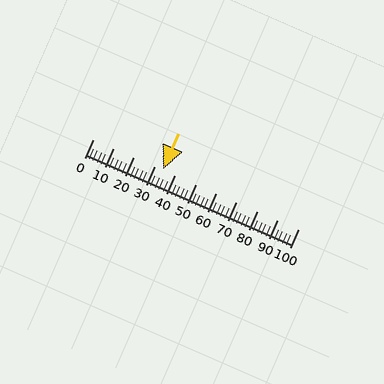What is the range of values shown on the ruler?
The ruler shows values from 0 to 100.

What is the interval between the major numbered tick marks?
The major tick marks are spaced 10 units apart.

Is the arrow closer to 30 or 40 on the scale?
The arrow is closer to 30.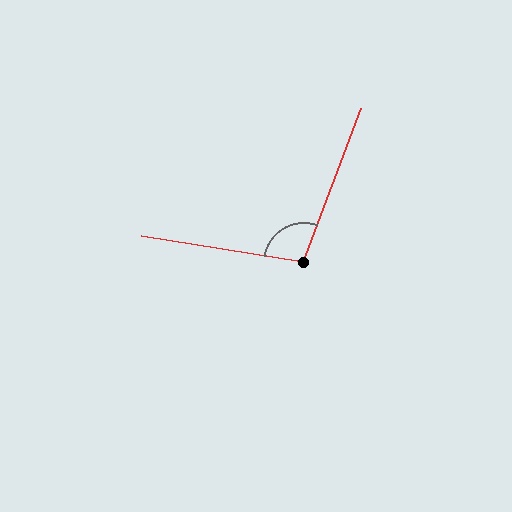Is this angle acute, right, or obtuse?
It is obtuse.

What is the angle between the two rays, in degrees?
Approximately 101 degrees.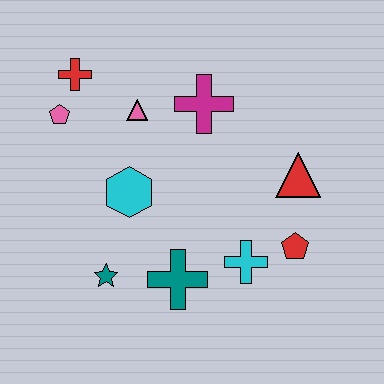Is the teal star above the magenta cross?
No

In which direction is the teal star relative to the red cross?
The teal star is below the red cross.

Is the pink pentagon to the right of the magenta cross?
No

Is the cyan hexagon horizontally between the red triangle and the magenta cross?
No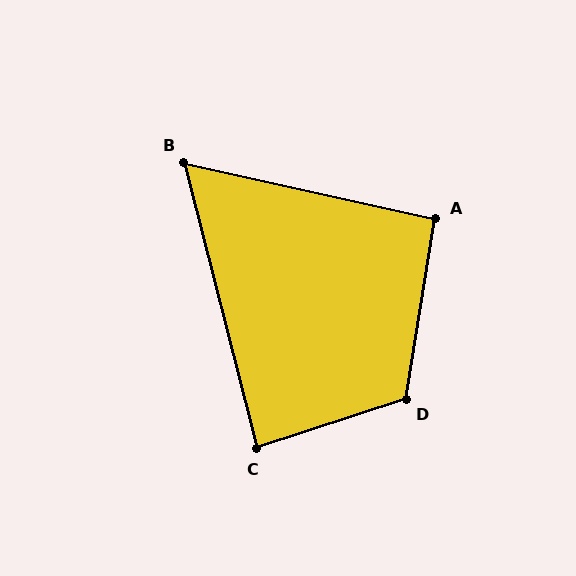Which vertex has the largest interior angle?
D, at approximately 117 degrees.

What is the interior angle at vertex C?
Approximately 87 degrees (approximately right).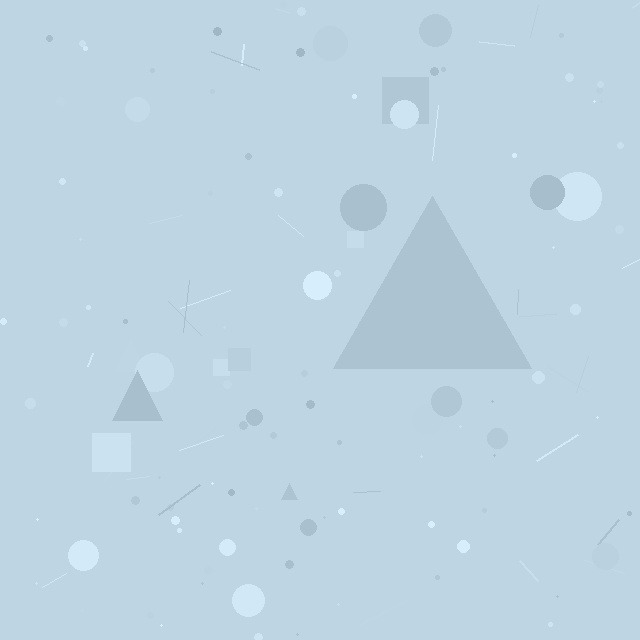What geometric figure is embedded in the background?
A triangle is embedded in the background.